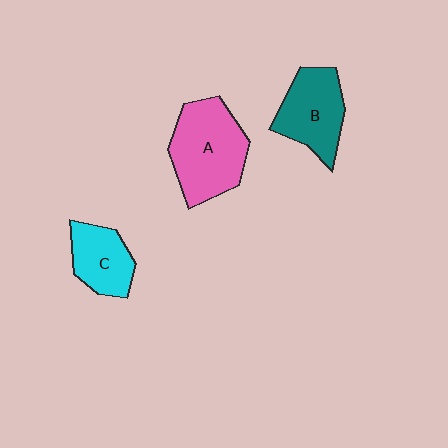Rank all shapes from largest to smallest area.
From largest to smallest: A (pink), B (teal), C (cyan).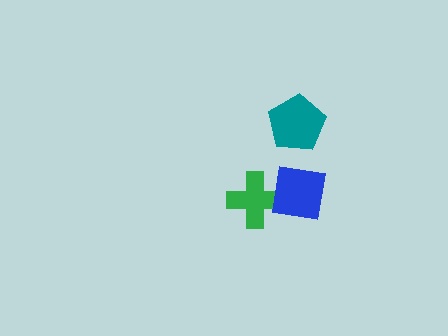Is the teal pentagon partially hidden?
No, no other shape covers it.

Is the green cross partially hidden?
Yes, it is partially covered by another shape.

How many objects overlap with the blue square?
1 object overlaps with the blue square.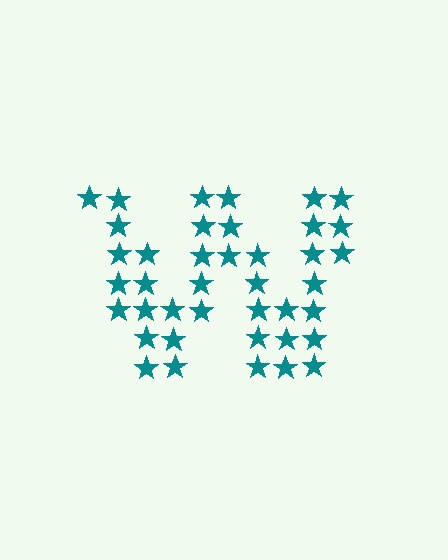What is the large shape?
The large shape is the letter W.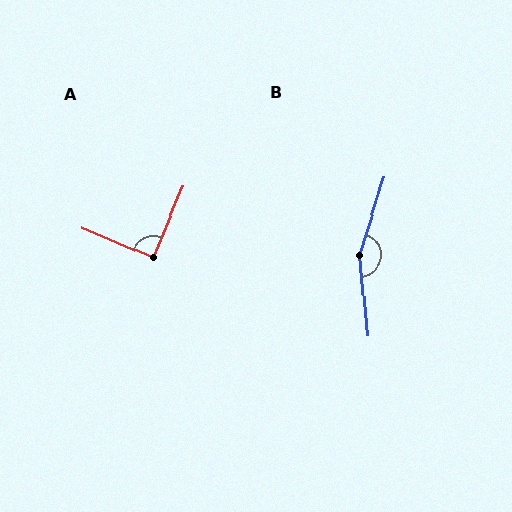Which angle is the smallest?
A, at approximately 89 degrees.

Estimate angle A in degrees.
Approximately 89 degrees.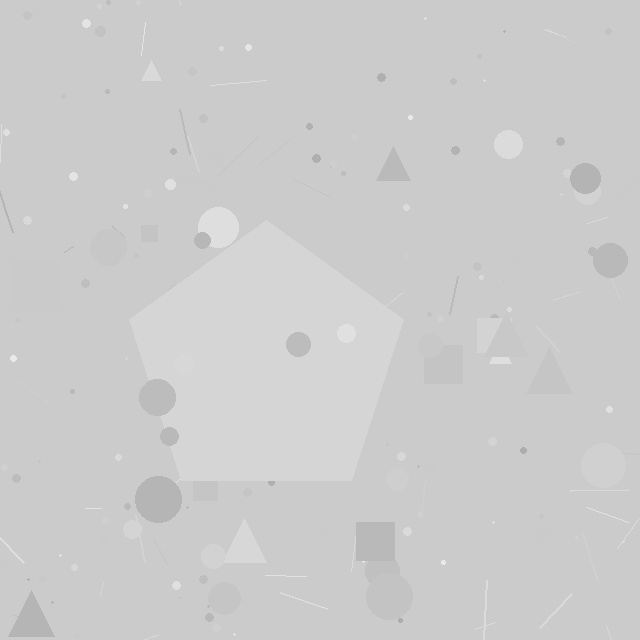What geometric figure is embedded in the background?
A pentagon is embedded in the background.